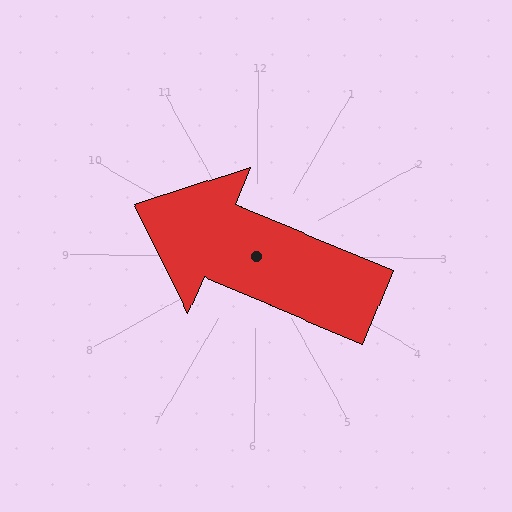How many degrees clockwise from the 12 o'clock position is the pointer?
Approximately 292 degrees.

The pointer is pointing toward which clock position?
Roughly 10 o'clock.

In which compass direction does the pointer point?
West.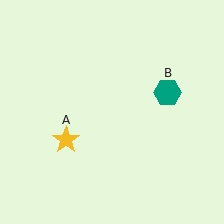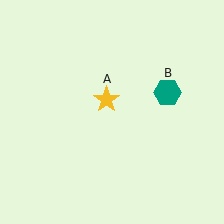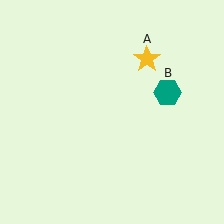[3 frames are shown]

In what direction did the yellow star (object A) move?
The yellow star (object A) moved up and to the right.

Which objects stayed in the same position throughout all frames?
Teal hexagon (object B) remained stationary.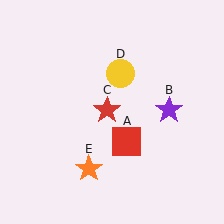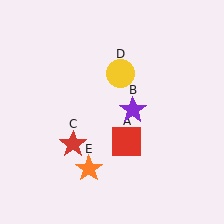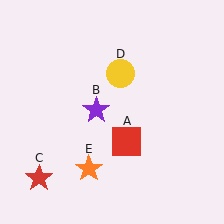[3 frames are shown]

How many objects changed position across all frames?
2 objects changed position: purple star (object B), red star (object C).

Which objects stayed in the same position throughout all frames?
Red square (object A) and yellow circle (object D) and orange star (object E) remained stationary.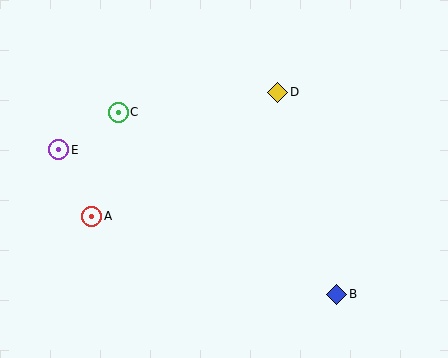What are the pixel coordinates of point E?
Point E is at (59, 150).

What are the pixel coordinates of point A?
Point A is at (92, 216).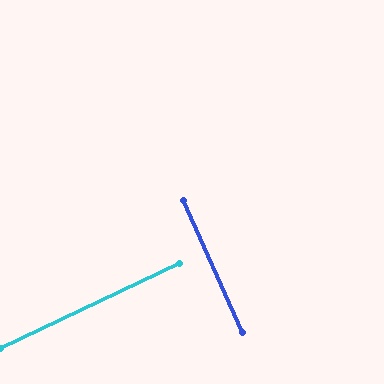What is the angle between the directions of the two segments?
Approximately 89 degrees.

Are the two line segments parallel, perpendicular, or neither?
Perpendicular — they meet at approximately 89°.